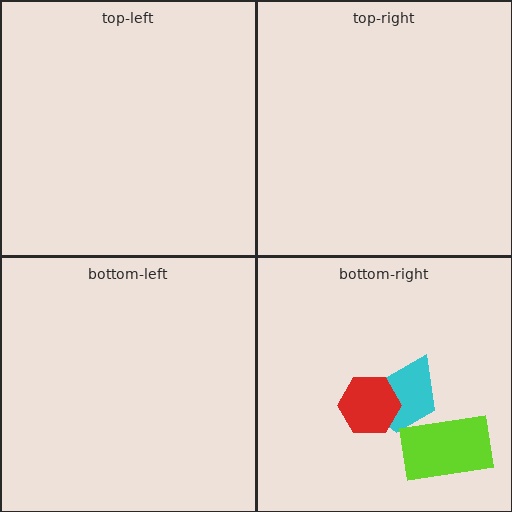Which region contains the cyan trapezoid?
The bottom-right region.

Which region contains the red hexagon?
The bottom-right region.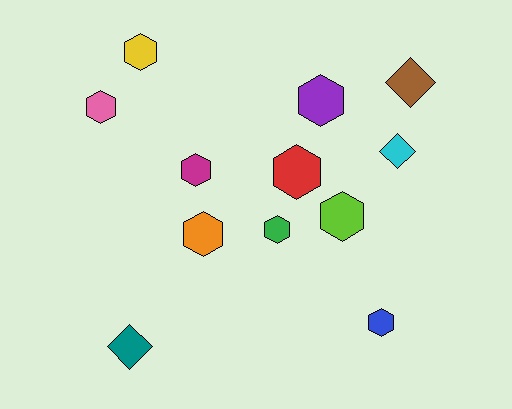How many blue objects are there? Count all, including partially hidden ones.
There is 1 blue object.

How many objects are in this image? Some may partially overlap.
There are 12 objects.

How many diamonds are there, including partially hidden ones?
There are 3 diamonds.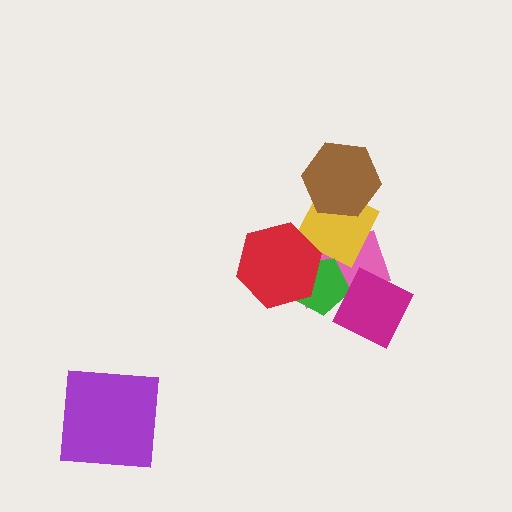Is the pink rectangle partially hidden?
Yes, it is partially covered by another shape.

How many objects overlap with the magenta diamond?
2 objects overlap with the magenta diamond.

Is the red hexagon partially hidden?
No, no other shape covers it.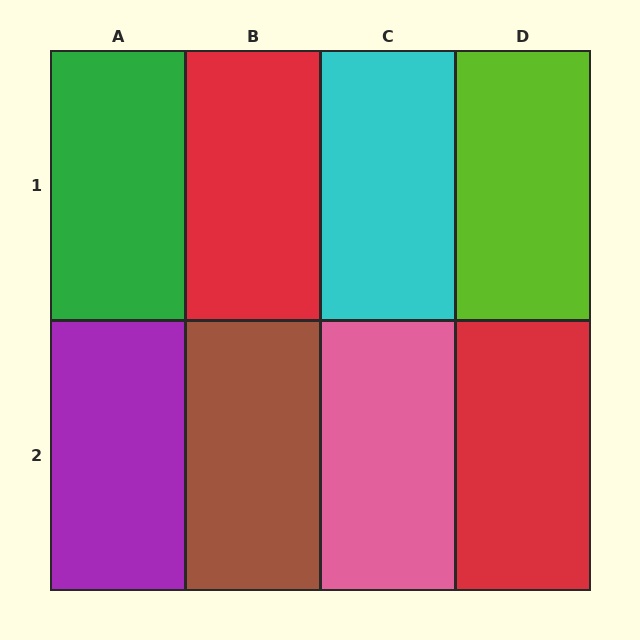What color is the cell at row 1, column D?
Lime.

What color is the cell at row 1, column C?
Cyan.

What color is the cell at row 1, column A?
Green.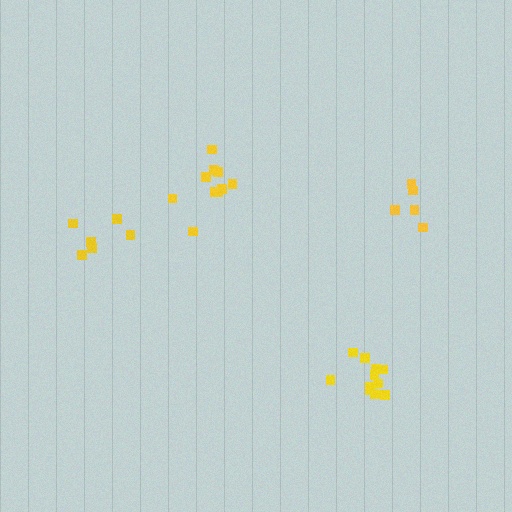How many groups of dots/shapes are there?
There are 4 groups.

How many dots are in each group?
Group 1: 11 dots, Group 2: 6 dots, Group 3: 10 dots, Group 4: 5 dots (32 total).